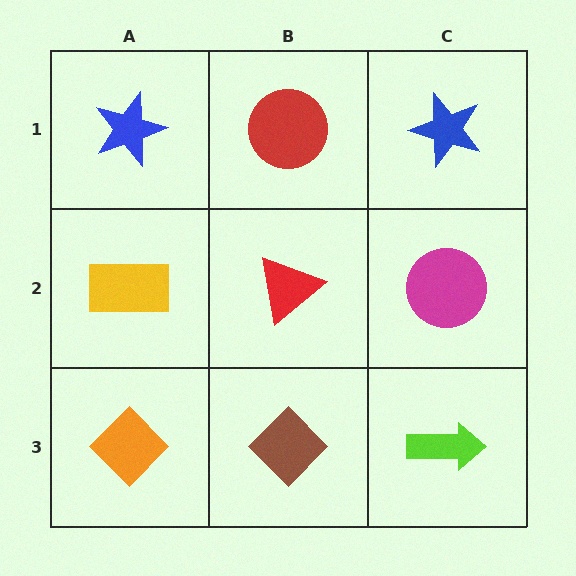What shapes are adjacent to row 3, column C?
A magenta circle (row 2, column C), a brown diamond (row 3, column B).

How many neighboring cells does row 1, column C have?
2.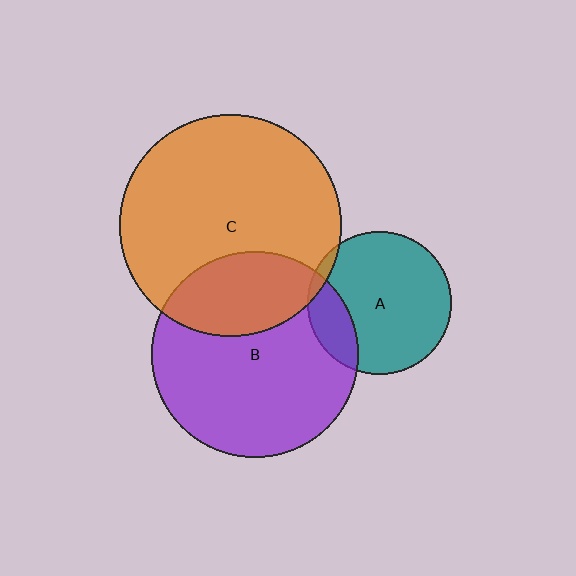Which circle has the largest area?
Circle C (orange).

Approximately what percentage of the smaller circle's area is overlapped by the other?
Approximately 5%.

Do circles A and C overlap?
Yes.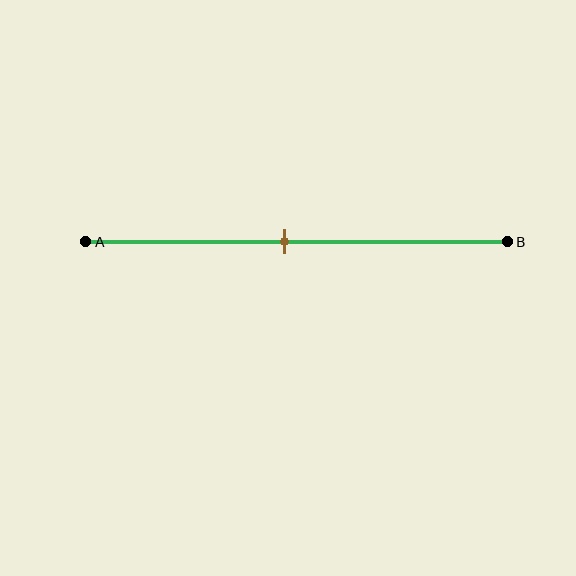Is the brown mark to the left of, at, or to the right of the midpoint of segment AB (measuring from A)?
The brown mark is approximately at the midpoint of segment AB.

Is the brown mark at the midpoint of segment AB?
Yes, the mark is approximately at the midpoint.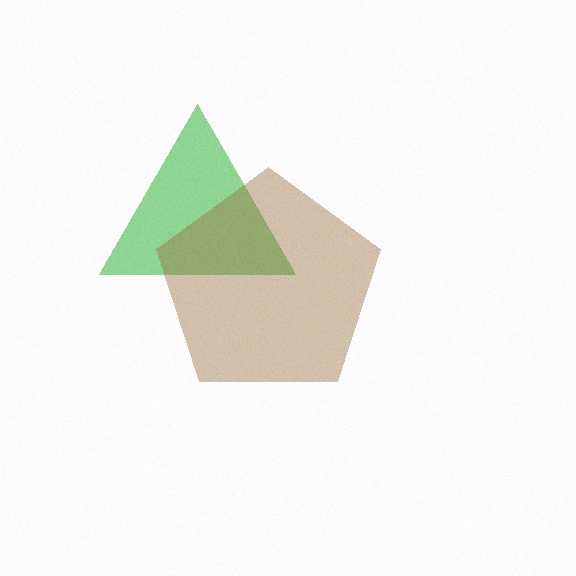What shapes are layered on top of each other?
The layered shapes are: a green triangle, a brown pentagon.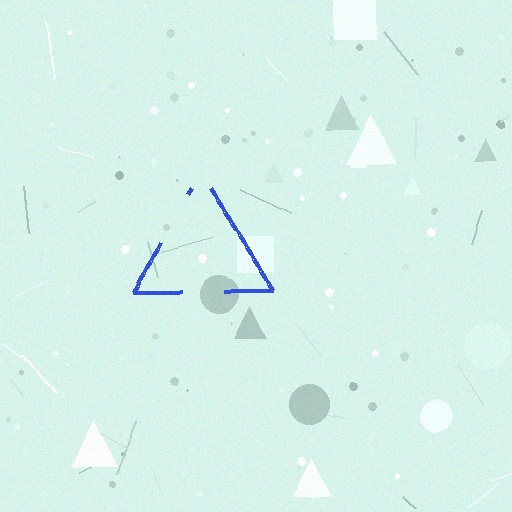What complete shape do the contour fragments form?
The contour fragments form a triangle.